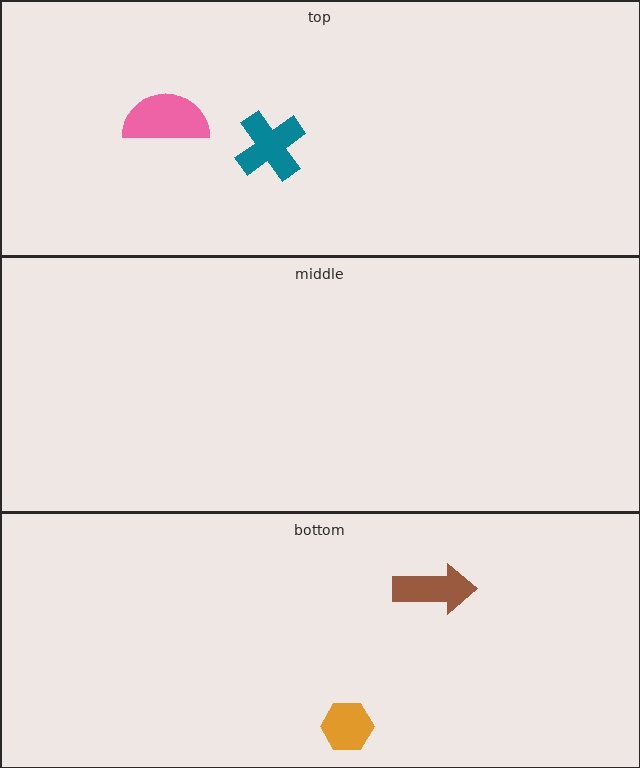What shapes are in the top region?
The pink semicircle, the teal cross.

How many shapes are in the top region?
2.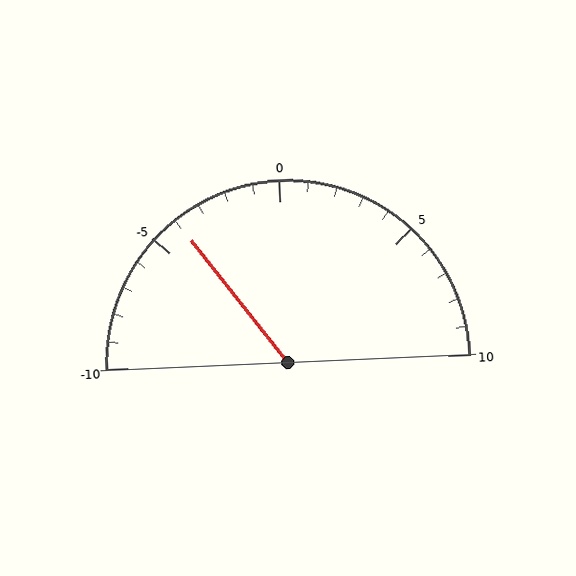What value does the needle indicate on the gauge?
The needle indicates approximately -4.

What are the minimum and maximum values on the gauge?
The gauge ranges from -10 to 10.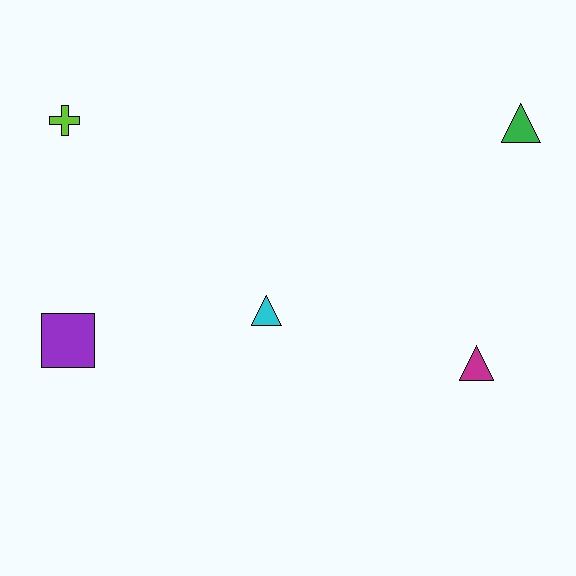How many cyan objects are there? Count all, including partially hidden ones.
There is 1 cyan object.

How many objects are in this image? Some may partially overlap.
There are 5 objects.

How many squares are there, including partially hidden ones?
There is 1 square.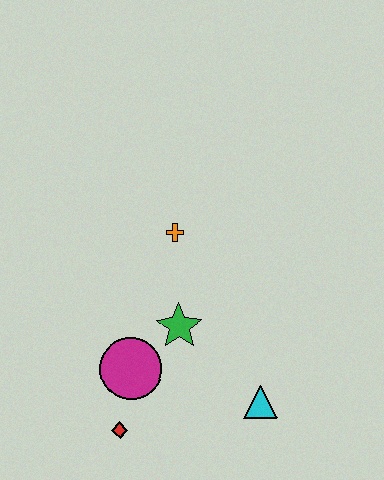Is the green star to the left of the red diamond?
No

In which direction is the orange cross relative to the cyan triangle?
The orange cross is above the cyan triangle.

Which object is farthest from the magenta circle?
The orange cross is farthest from the magenta circle.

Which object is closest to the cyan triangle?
The green star is closest to the cyan triangle.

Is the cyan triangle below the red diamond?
No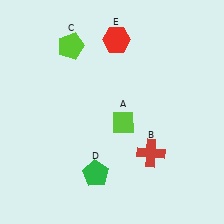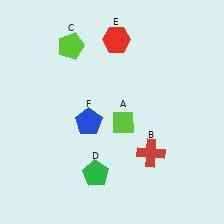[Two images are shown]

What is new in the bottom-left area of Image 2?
A blue pentagon (F) was added in the bottom-left area of Image 2.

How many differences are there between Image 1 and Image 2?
There is 1 difference between the two images.